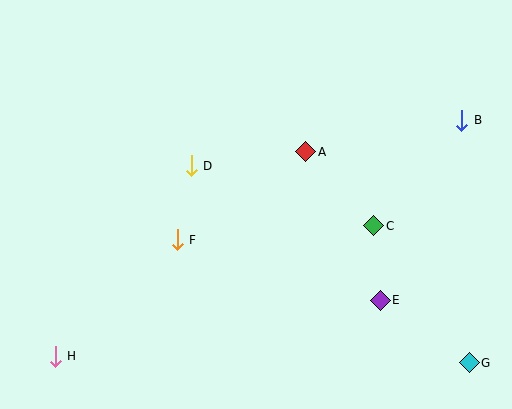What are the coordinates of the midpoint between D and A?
The midpoint between D and A is at (249, 159).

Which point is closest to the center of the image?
Point A at (306, 152) is closest to the center.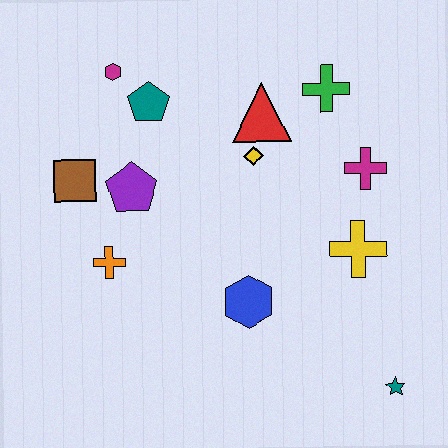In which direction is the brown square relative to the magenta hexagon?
The brown square is below the magenta hexagon.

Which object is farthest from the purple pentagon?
The teal star is farthest from the purple pentagon.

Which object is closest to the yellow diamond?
The red triangle is closest to the yellow diamond.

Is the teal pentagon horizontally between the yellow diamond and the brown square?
Yes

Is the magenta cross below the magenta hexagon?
Yes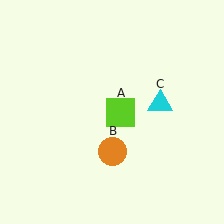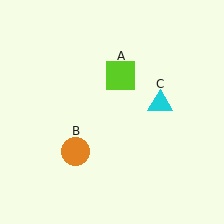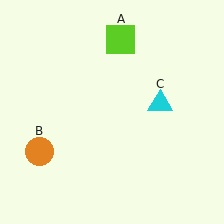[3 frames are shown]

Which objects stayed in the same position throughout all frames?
Cyan triangle (object C) remained stationary.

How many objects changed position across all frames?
2 objects changed position: lime square (object A), orange circle (object B).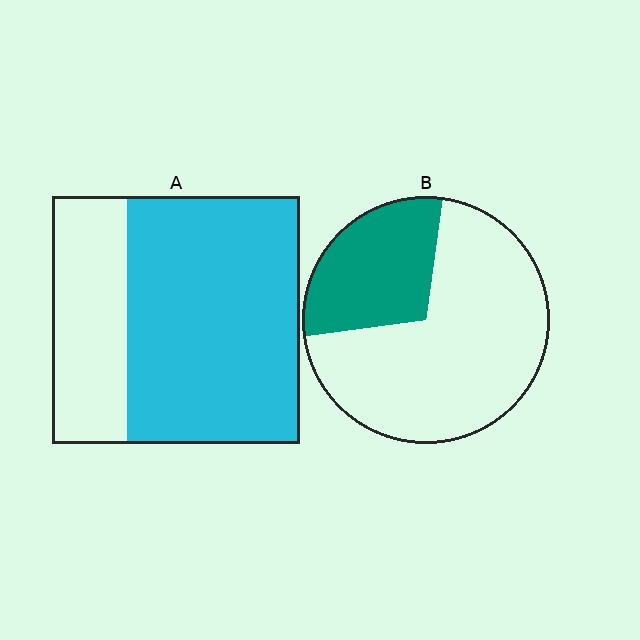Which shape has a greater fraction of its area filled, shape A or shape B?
Shape A.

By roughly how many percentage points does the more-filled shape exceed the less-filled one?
By roughly 40 percentage points (A over B).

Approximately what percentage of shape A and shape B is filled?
A is approximately 70% and B is approximately 30%.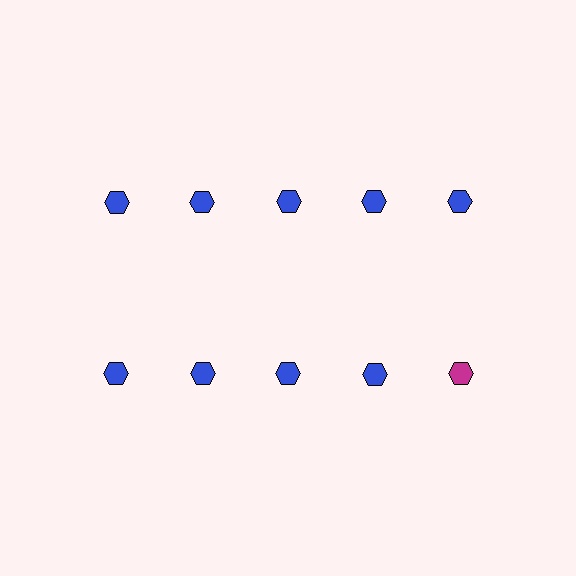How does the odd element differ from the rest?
It has a different color: magenta instead of blue.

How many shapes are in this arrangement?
There are 10 shapes arranged in a grid pattern.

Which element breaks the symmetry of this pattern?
The magenta hexagon in the second row, rightmost column breaks the symmetry. All other shapes are blue hexagons.